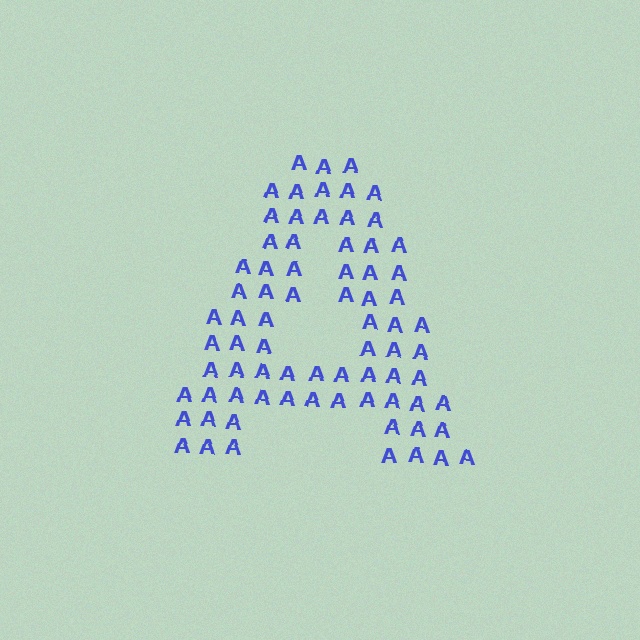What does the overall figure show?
The overall figure shows the letter A.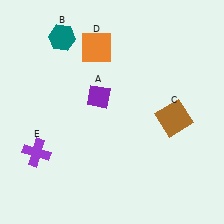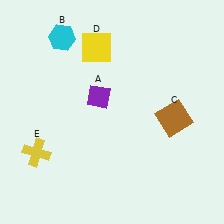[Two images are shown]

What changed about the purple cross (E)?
In Image 1, E is purple. In Image 2, it changed to yellow.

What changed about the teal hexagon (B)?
In Image 1, B is teal. In Image 2, it changed to cyan.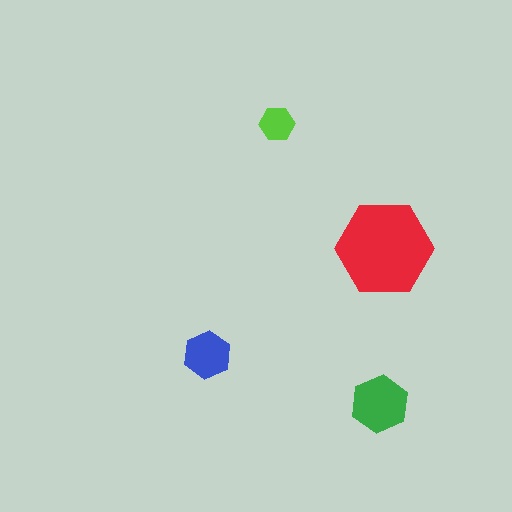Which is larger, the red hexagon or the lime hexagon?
The red one.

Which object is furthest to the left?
The blue hexagon is leftmost.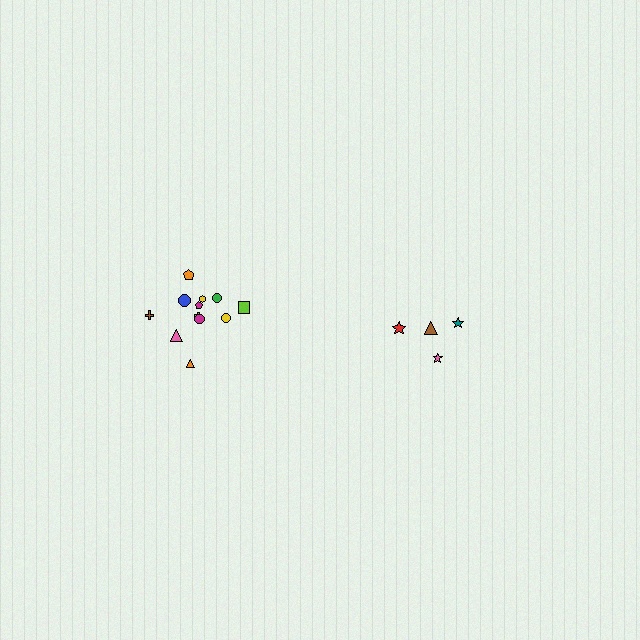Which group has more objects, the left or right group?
The left group.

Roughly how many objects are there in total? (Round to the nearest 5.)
Roughly 15 objects in total.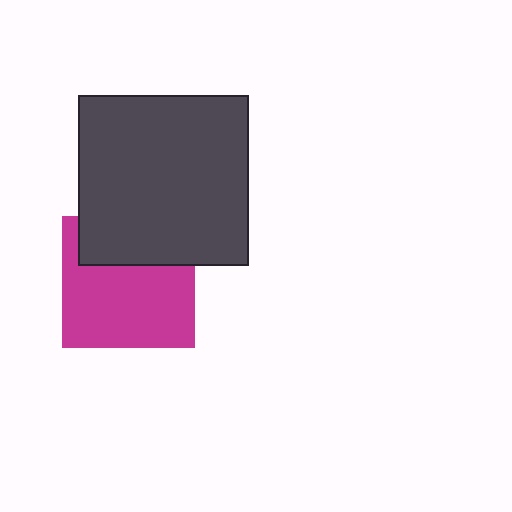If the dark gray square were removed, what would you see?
You would see the complete magenta square.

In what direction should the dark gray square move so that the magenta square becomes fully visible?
The dark gray square should move up. That is the shortest direction to clear the overlap and leave the magenta square fully visible.